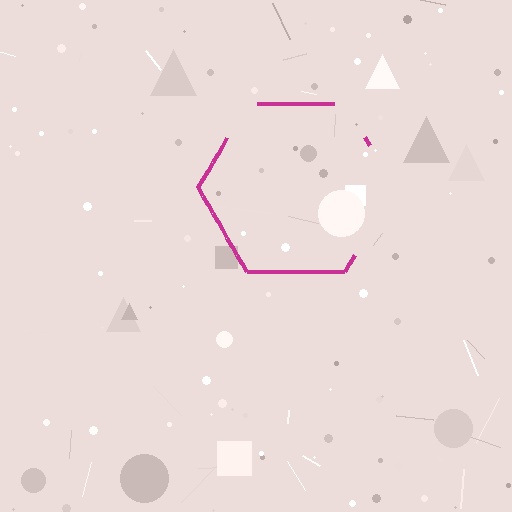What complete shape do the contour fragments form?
The contour fragments form a hexagon.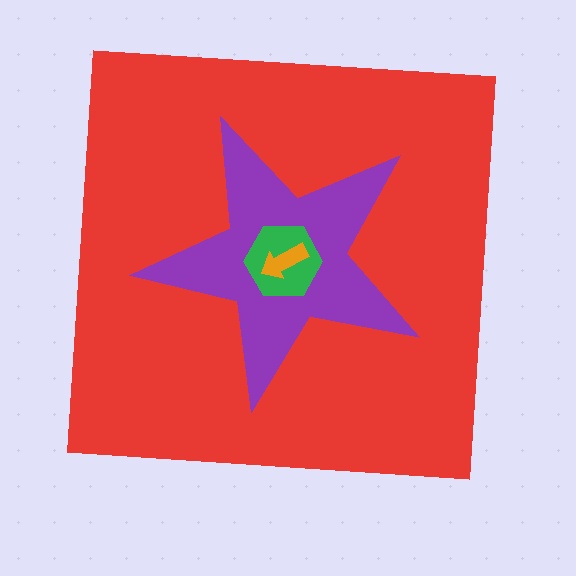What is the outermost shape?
The red square.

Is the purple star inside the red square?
Yes.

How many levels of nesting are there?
4.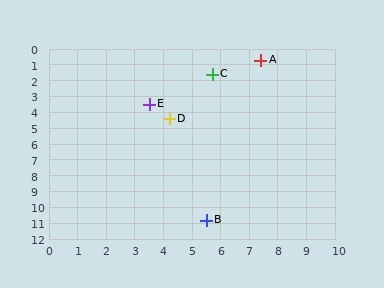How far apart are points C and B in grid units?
Points C and B are about 9.2 grid units apart.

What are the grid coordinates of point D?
Point D is at approximately (4.2, 4.4).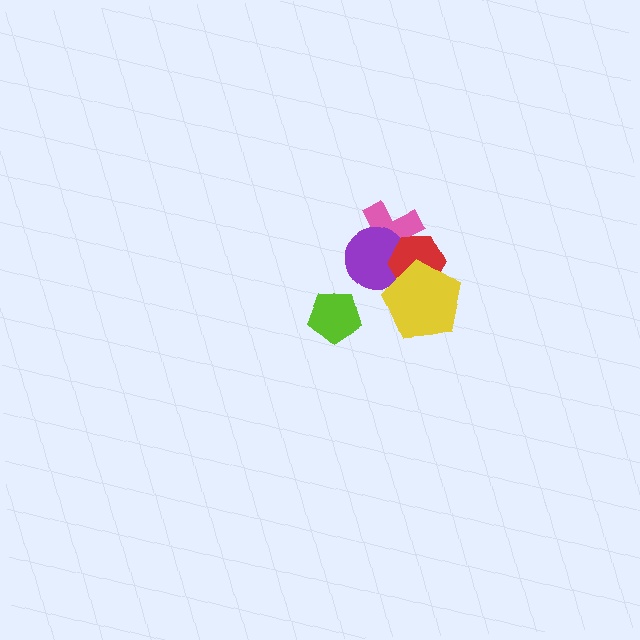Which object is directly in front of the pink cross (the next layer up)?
The purple circle is directly in front of the pink cross.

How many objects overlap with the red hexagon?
3 objects overlap with the red hexagon.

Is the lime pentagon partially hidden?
No, no other shape covers it.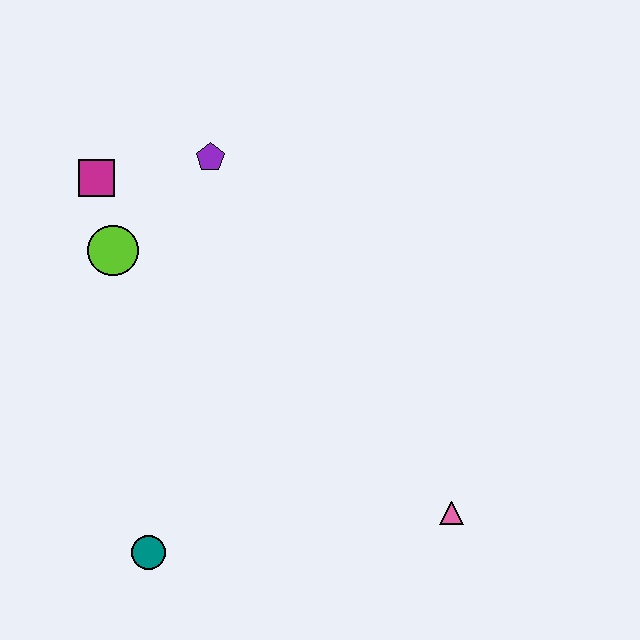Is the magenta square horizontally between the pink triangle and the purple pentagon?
No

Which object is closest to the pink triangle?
The teal circle is closest to the pink triangle.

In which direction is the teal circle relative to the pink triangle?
The teal circle is to the left of the pink triangle.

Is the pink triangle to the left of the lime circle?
No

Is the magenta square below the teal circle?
No